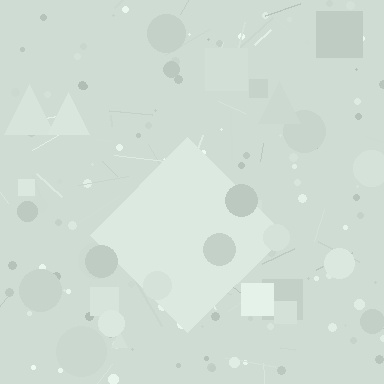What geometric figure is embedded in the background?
A diamond is embedded in the background.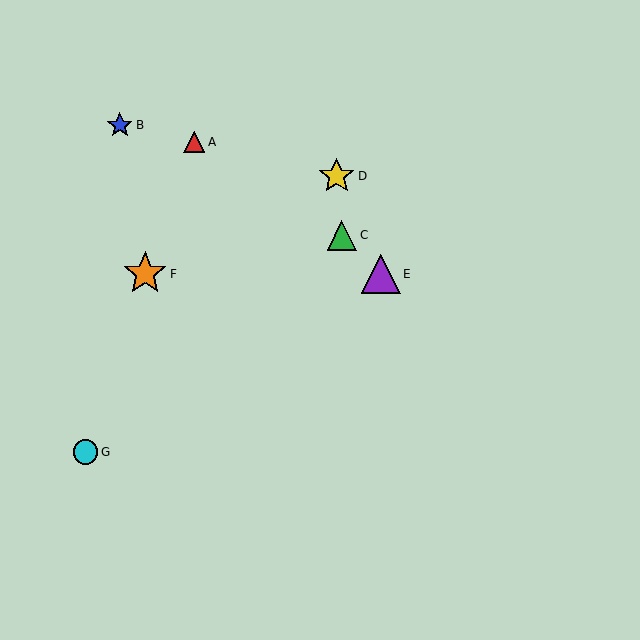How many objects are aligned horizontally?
2 objects (E, F) are aligned horizontally.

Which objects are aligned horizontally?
Objects E, F are aligned horizontally.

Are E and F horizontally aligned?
Yes, both are at y≈274.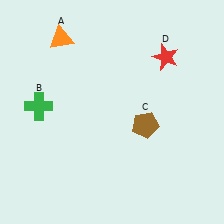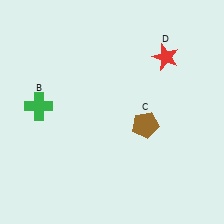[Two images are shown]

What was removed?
The orange triangle (A) was removed in Image 2.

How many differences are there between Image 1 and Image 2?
There is 1 difference between the two images.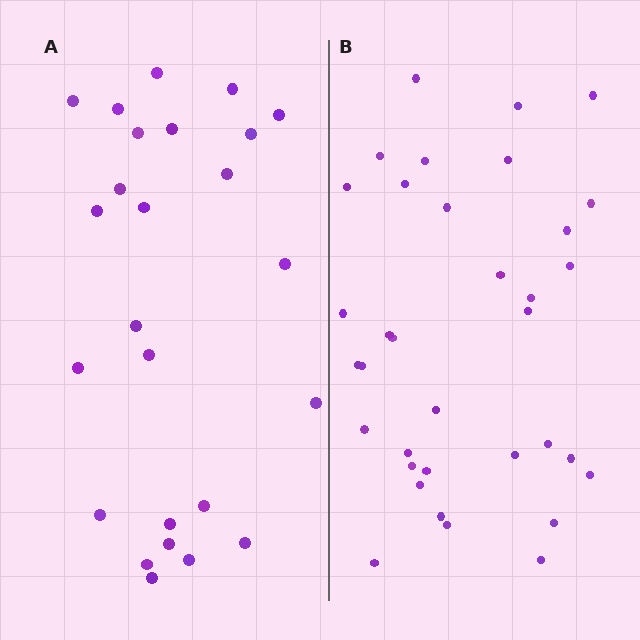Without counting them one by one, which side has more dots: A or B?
Region B (the right region) has more dots.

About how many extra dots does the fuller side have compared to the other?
Region B has roughly 10 or so more dots than region A.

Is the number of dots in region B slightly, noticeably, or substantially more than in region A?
Region B has noticeably more, but not dramatically so. The ratio is roughly 1.4 to 1.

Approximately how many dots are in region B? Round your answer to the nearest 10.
About 40 dots. (The exact count is 35, which rounds to 40.)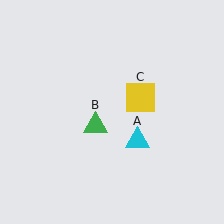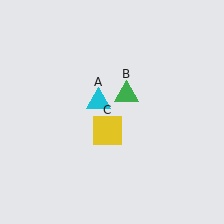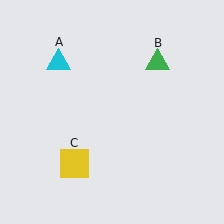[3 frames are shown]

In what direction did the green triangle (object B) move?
The green triangle (object B) moved up and to the right.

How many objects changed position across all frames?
3 objects changed position: cyan triangle (object A), green triangle (object B), yellow square (object C).